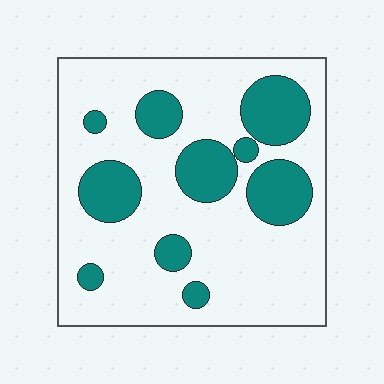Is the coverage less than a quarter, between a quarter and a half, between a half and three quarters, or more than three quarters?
Between a quarter and a half.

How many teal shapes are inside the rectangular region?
10.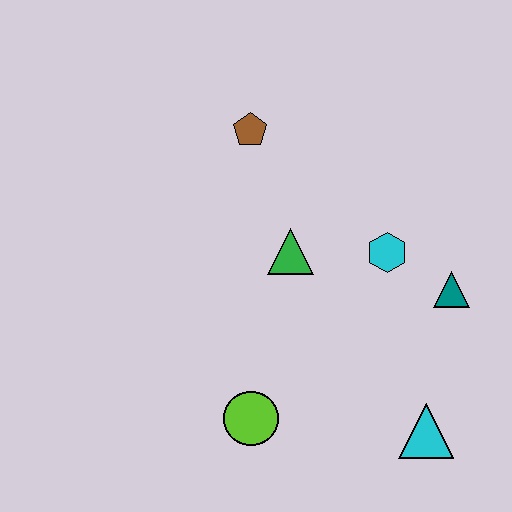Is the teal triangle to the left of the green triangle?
No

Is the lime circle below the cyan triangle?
No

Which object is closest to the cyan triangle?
The teal triangle is closest to the cyan triangle.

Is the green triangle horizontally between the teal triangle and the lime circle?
Yes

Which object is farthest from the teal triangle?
The brown pentagon is farthest from the teal triangle.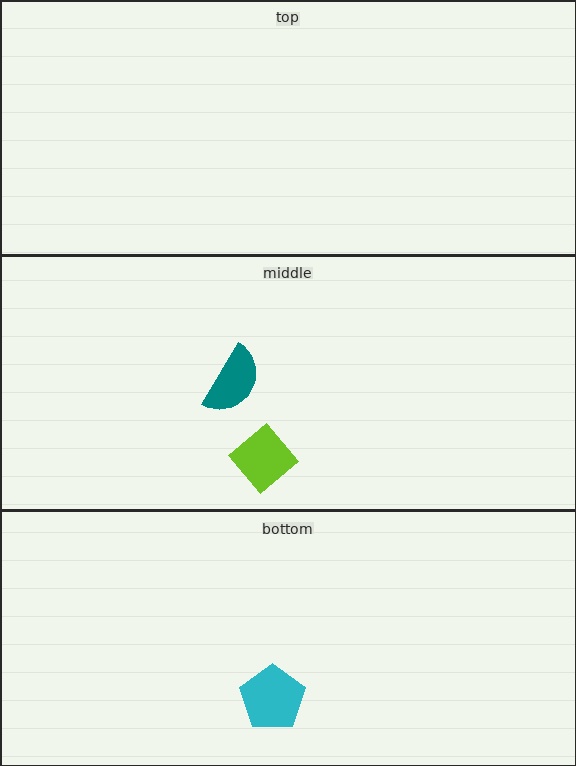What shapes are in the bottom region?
The cyan pentagon.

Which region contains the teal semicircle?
The middle region.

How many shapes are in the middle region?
2.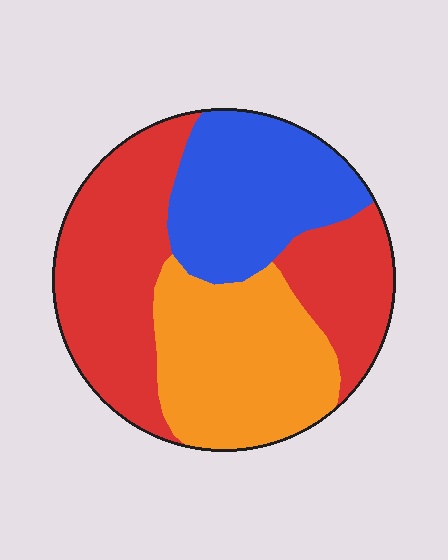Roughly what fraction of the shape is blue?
Blue takes up between a quarter and a half of the shape.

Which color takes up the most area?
Red, at roughly 45%.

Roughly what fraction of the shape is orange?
Orange covers 30% of the shape.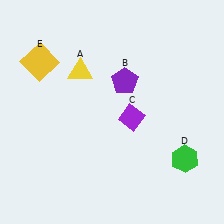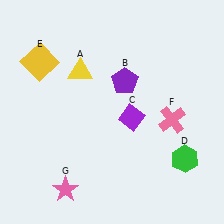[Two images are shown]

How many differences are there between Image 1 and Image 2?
There are 2 differences between the two images.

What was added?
A pink cross (F), a pink star (G) were added in Image 2.